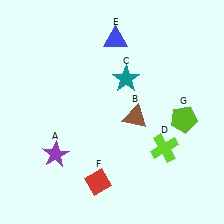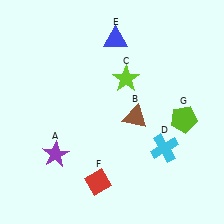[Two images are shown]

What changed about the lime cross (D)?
In Image 1, D is lime. In Image 2, it changed to cyan.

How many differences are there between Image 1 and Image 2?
There are 2 differences between the two images.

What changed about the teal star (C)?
In Image 1, C is teal. In Image 2, it changed to lime.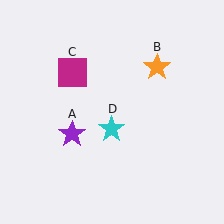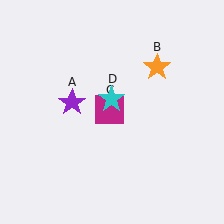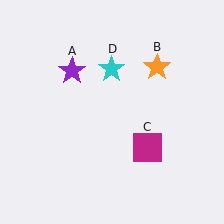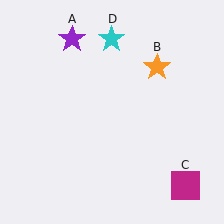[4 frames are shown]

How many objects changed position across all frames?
3 objects changed position: purple star (object A), magenta square (object C), cyan star (object D).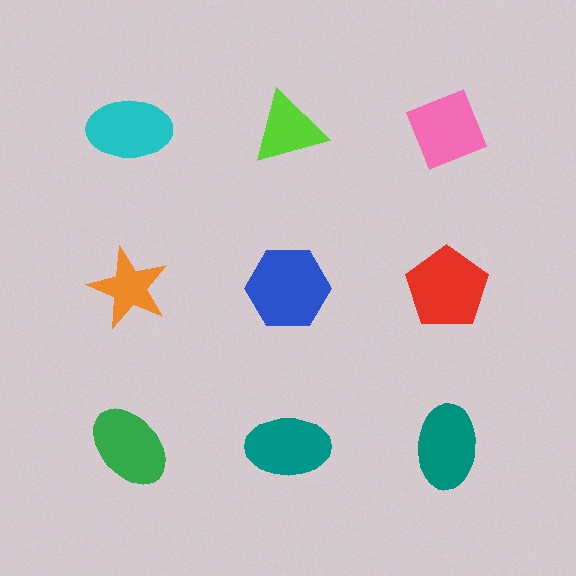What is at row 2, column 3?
A red pentagon.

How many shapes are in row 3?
3 shapes.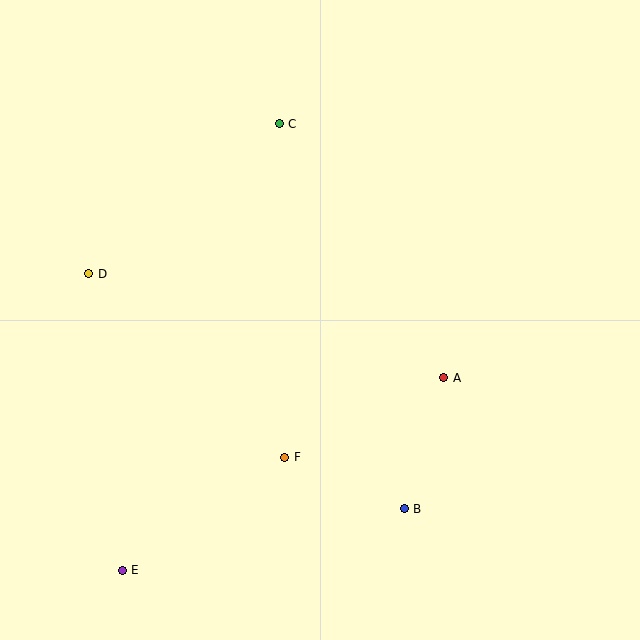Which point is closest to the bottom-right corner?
Point B is closest to the bottom-right corner.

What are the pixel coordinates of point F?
Point F is at (284, 457).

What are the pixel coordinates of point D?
Point D is at (89, 274).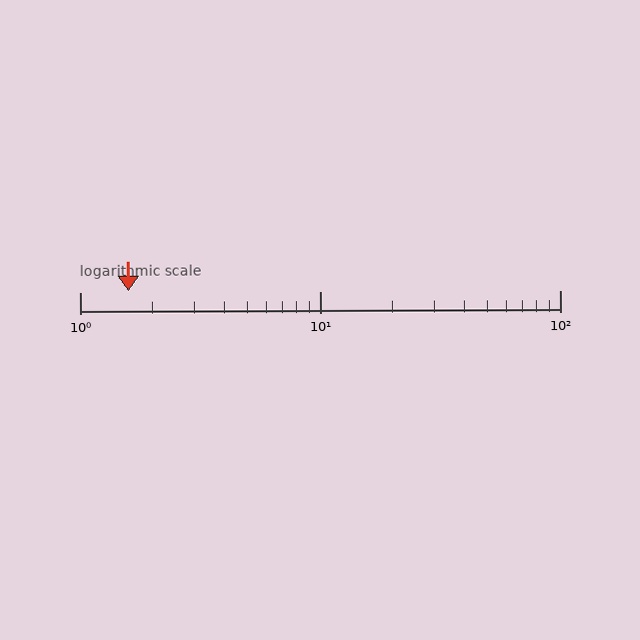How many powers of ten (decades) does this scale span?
The scale spans 2 decades, from 1 to 100.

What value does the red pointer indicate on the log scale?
The pointer indicates approximately 1.6.